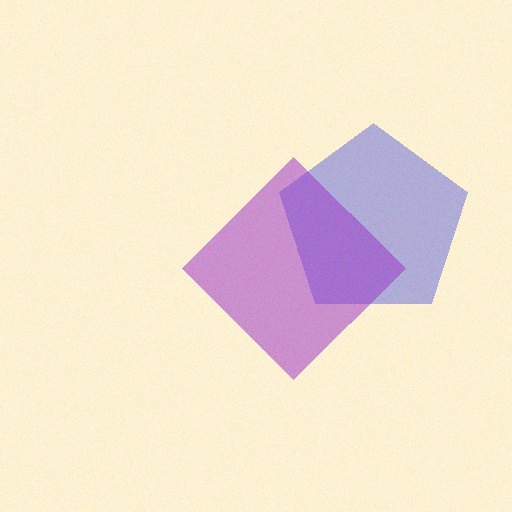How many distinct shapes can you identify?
There are 2 distinct shapes: a blue pentagon, a purple diamond.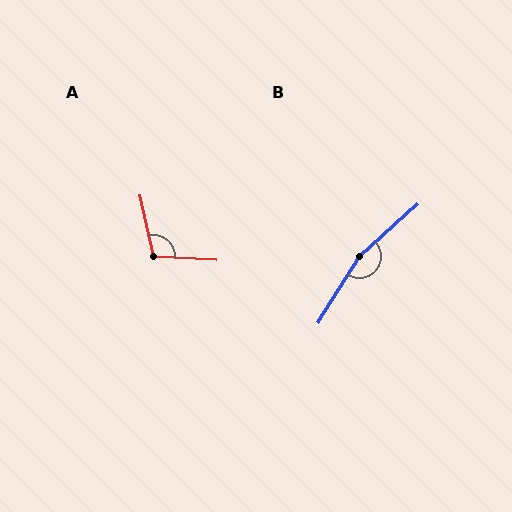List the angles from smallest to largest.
A (105°), B (164°).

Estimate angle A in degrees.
Approximately 105 degrees.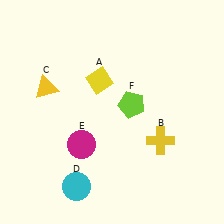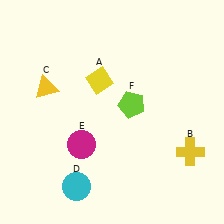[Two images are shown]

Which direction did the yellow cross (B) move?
The yellow cross (B) moved right.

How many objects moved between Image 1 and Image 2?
1 object moved between the two images.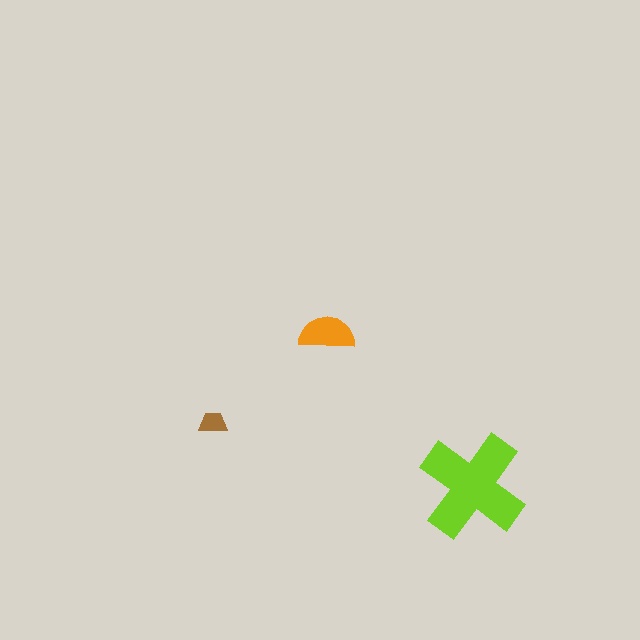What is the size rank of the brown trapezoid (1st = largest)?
3rd.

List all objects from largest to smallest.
The lime cross, the orange semicircle, the brown trapezoid.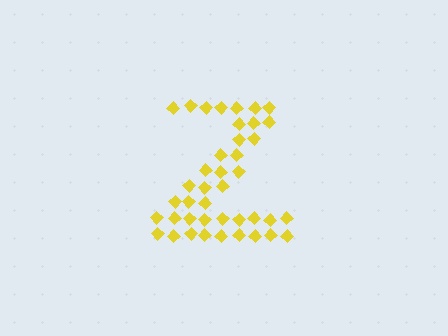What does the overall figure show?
The overall figure shows the letter Z.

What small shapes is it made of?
It is made of small diamonds.